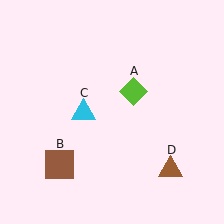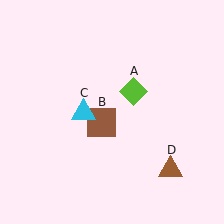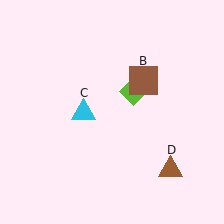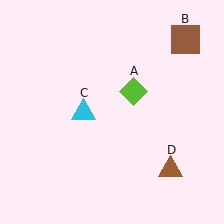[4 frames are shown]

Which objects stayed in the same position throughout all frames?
Lime diamond (object A) and cyan triangle (object C) and brown triangle (object D) remained stationary.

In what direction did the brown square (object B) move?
The brown square (object B) moved up and to the right.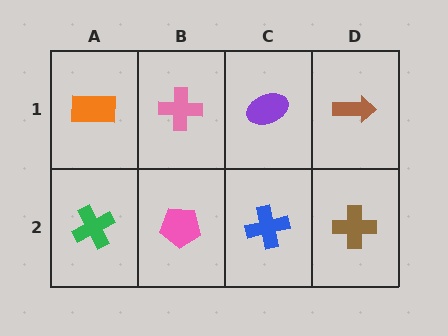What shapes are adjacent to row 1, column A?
A green cross (row 2, column A), a pink cross (row 1, column B).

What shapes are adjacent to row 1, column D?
A brown cross (row 2, column D), a purple ellipse (row 1, column C).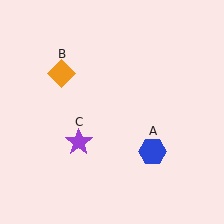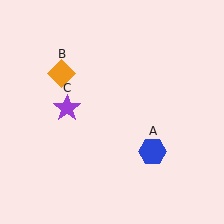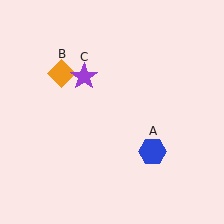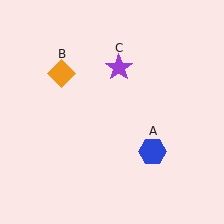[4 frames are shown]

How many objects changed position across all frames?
1 object changed position: purple star (object C).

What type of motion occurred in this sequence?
The purple star (object C) rotated clockwise around the center of the scene.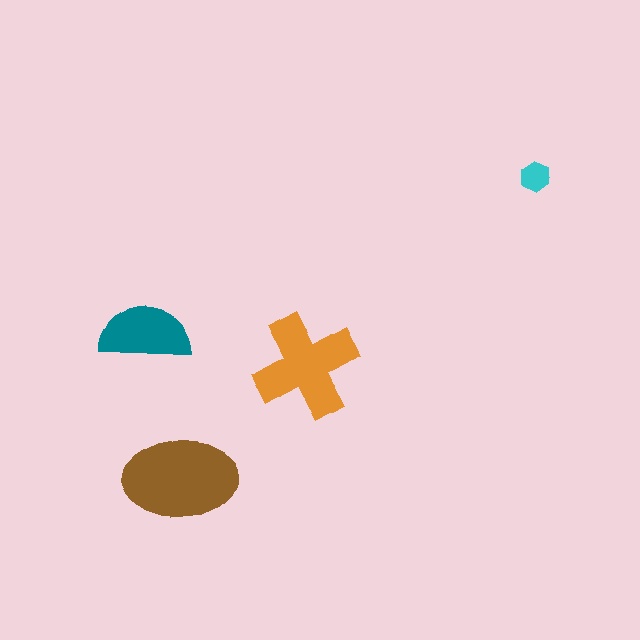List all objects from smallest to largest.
The cyan hexagon, the teal semicircle, the orange cross, the brown ellipse.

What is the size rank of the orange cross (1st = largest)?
2nd.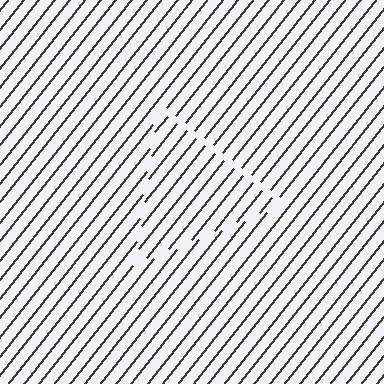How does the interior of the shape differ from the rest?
The interior of the shape contains the same grating, shifted by half a period — the contour is defined by the phase discontinuity where line-ends from the inner and outer gratings abut.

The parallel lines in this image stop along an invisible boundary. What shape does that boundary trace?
An illusory triangle. The interior of the shape contains the same grating, shifted by half a period — the contour is defined by the phase discontinuity where line-ends from the inner and outer gratings abut.